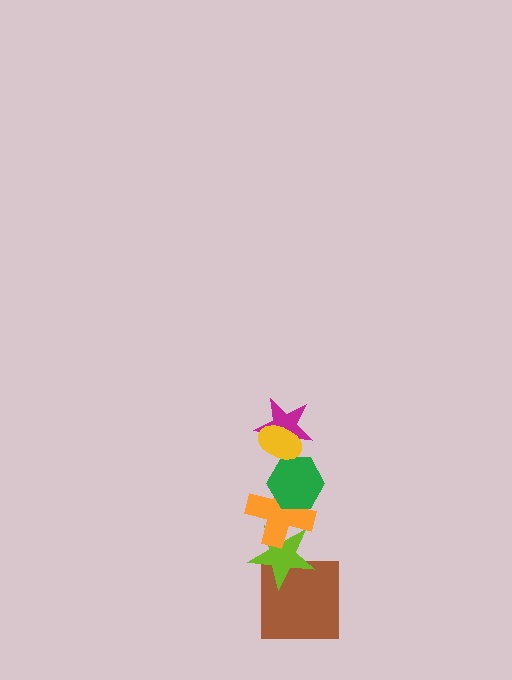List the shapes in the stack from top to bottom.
From top to bottom: the yellow ellipse, the magenta star, the green hexagon, the orange cross, the lime star, the brown square.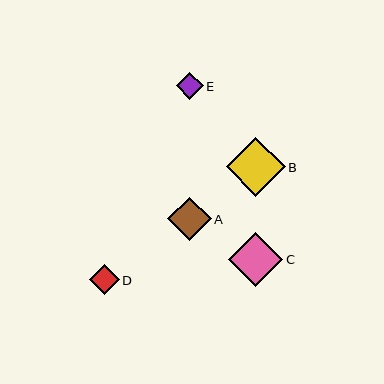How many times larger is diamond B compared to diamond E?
Diamond B is approximately 2.2 times the size of diamond E.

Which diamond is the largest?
Diamond B is the largest with a size of approximately 59 pixels.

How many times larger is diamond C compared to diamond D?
Diamond C is approximately 1.8 times the size of diamond D.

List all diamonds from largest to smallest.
From largest to smallest: B, C, A, D, E.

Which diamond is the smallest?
Diamond E is the smallest with a size of approximately 26 pixels.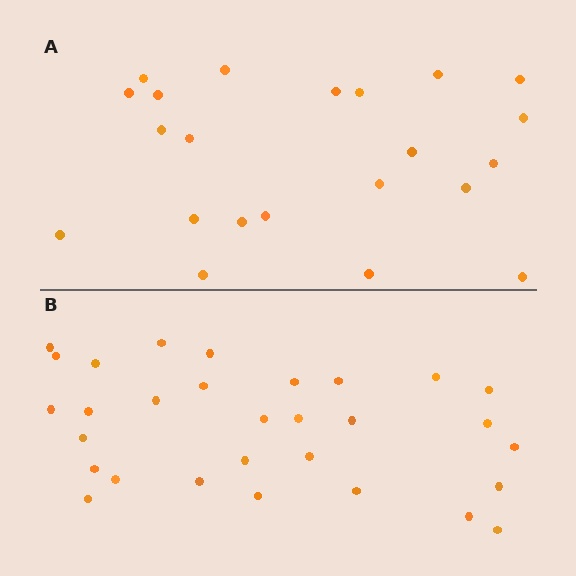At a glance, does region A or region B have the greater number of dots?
Region B (the bottom region) has more dots.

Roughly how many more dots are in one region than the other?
Region B has roughly 8 or so more dots than region A.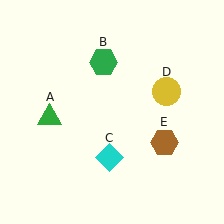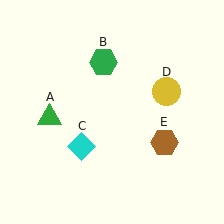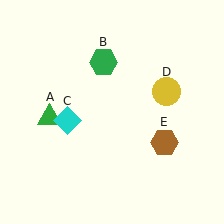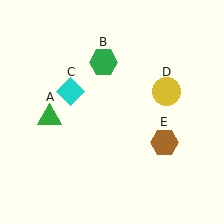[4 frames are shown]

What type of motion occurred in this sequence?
The cyan diamond (object C) rotated clockwise around the center of the scene.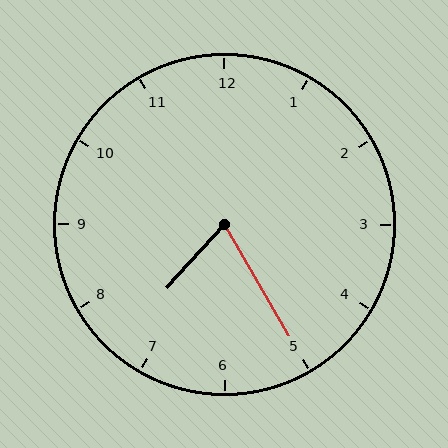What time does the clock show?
7:25.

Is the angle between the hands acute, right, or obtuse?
It is acute.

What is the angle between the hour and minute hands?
Approximately 72 degrees.